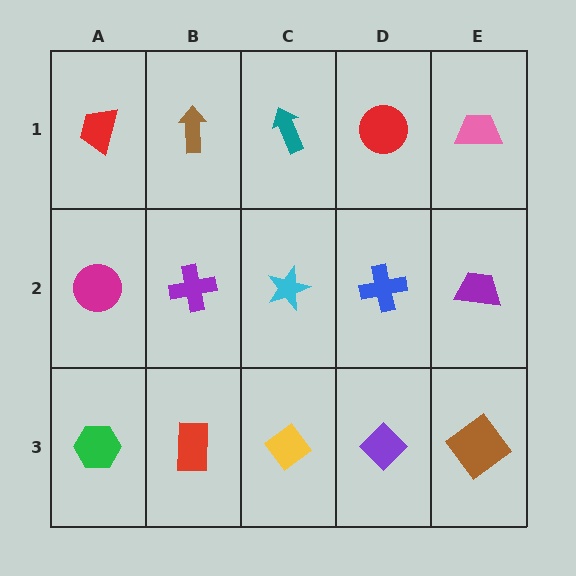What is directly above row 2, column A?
A red trapezoid.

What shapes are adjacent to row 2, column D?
A red circle (row 1, column D), a purple diamond (row 3, column D), a cyan star (row 2, column C), a purple trapezoid (row 2, column E).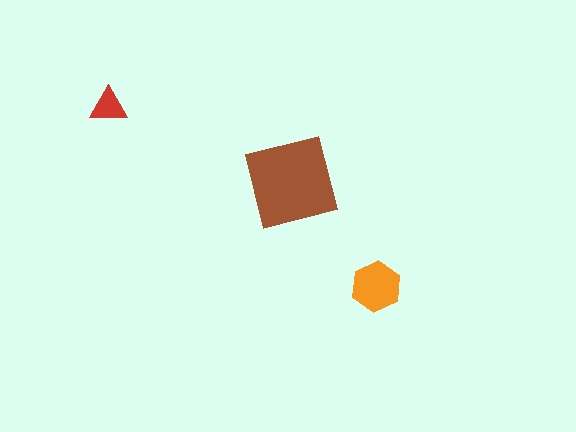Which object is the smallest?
The red triangle.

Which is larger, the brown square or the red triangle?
The brown square.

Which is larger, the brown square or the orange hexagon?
The brown square.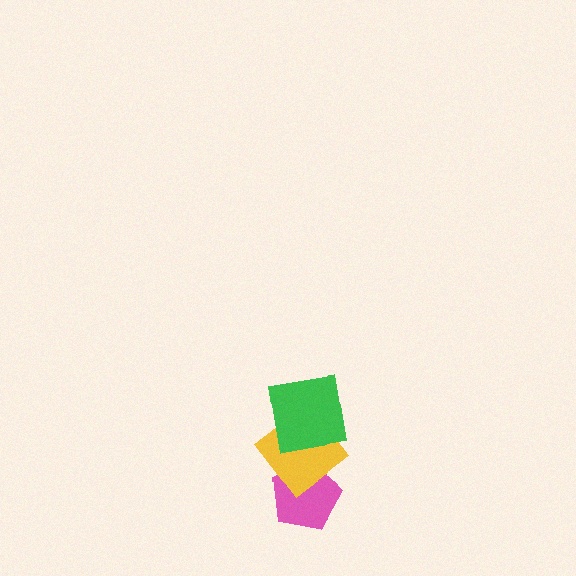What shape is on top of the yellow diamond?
The green square is on top of the yellow diamond.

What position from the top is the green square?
The green square is 1st from the top.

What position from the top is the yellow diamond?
The yellow diamond is 2nd from the top.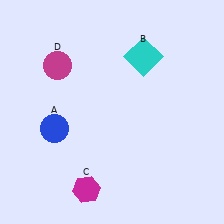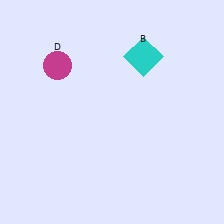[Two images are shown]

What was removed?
The blue circle (A), the magenta hexagon (C) were removed in Image 2.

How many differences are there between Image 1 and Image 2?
There are 2 differences between the two images.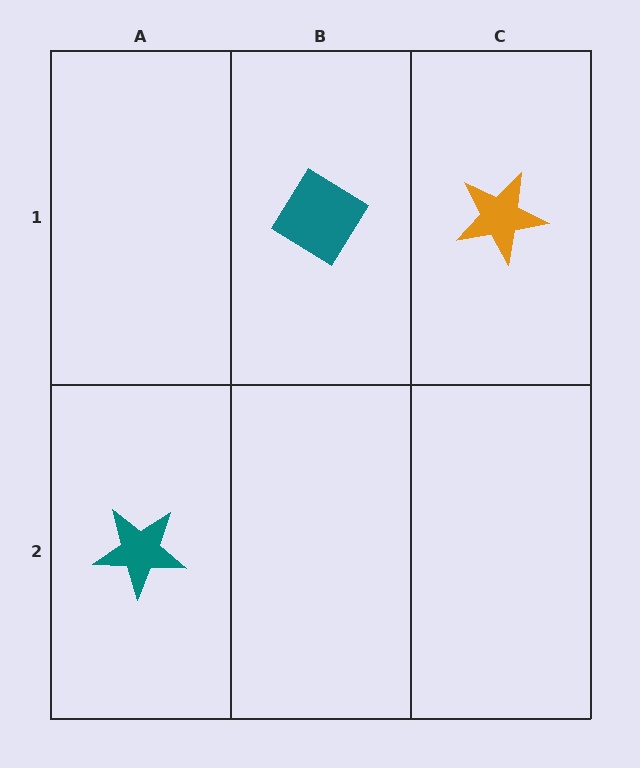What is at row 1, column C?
An orange star.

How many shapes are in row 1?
2 shapes.